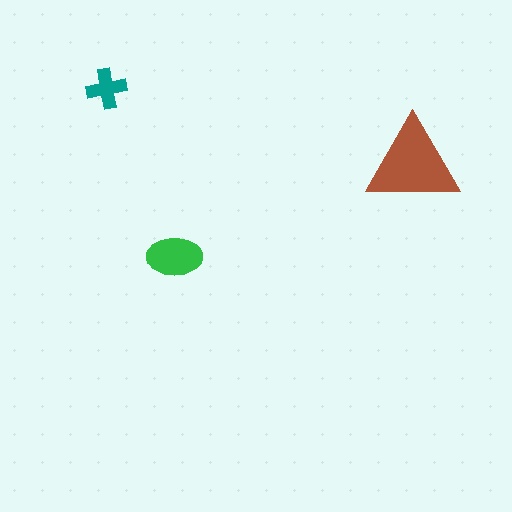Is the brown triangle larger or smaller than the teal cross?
Larger.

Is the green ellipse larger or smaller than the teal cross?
Larger.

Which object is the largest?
The brown triangle.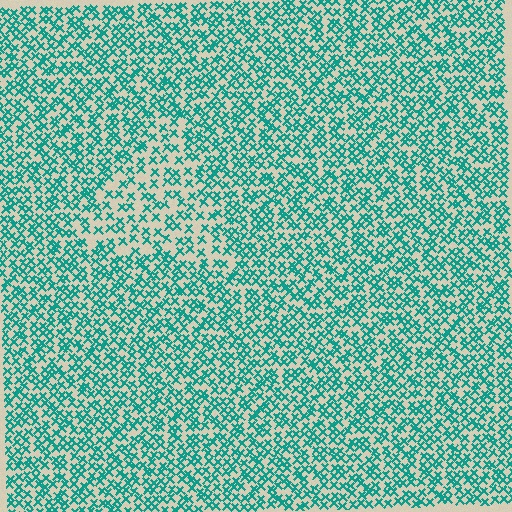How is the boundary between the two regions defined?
The boundary is defined by a change in element density (approximately 1.7x ratio). All elements are the same color, size, and shape.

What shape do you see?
I see a triangle.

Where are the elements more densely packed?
The elements are more densely packed outside the triangle boundary.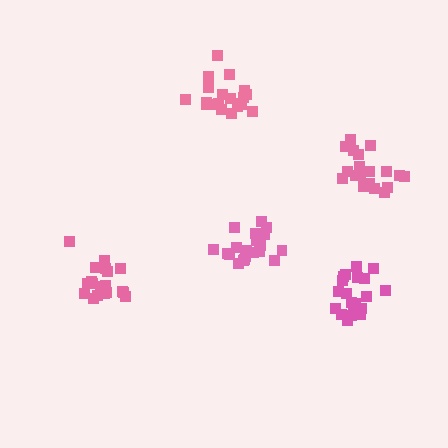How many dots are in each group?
Group 1: 20 dots, Group 2: 20 dots, Group 3: 21 dots, Group 4: 19 dots, Group 5: 19 dots (99 total).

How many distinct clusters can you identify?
There are 5 distinct clusters.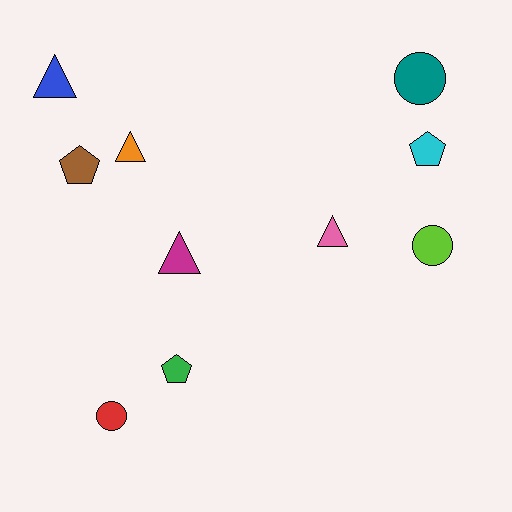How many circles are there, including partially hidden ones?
There are 3 circles.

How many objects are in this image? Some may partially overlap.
There are 10 objects.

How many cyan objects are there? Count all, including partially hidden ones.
There is 1 cyan object.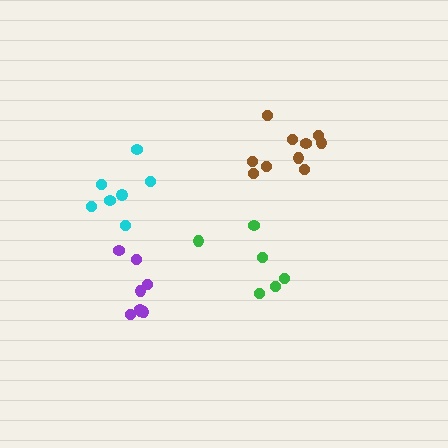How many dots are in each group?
Group 1: 8 dots, Group 2: 6 dots, Group 3: 7 dots, Group 4: 10 dots (31 total).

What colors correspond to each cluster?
The clusters are colored: purple, green, cyan, brown.